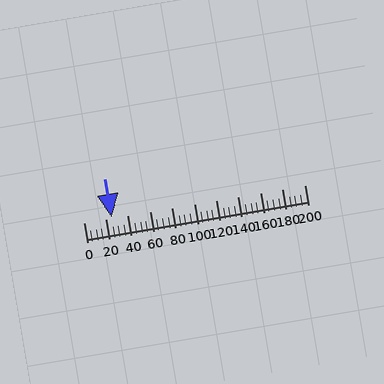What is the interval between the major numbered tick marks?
The major tick marks are spaced 20 units apart.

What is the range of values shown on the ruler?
The ruler shows values from 0 to 200.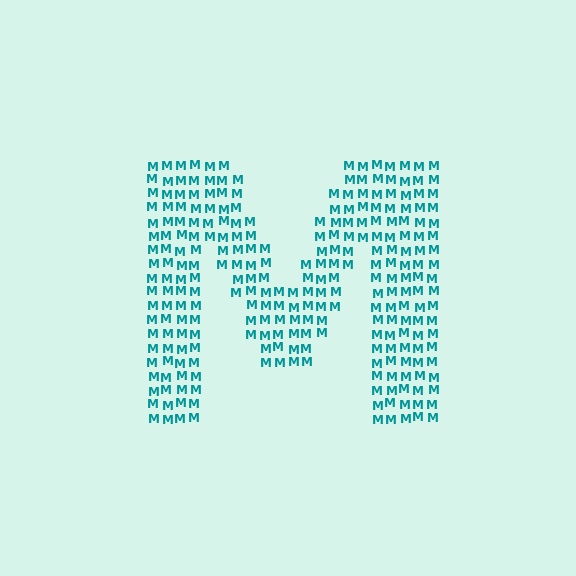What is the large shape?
The large shape is the letter M.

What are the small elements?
The small elements are letter M's.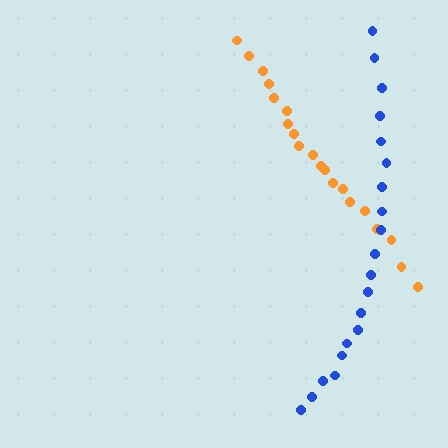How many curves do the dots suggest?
There are 2 distinct paths.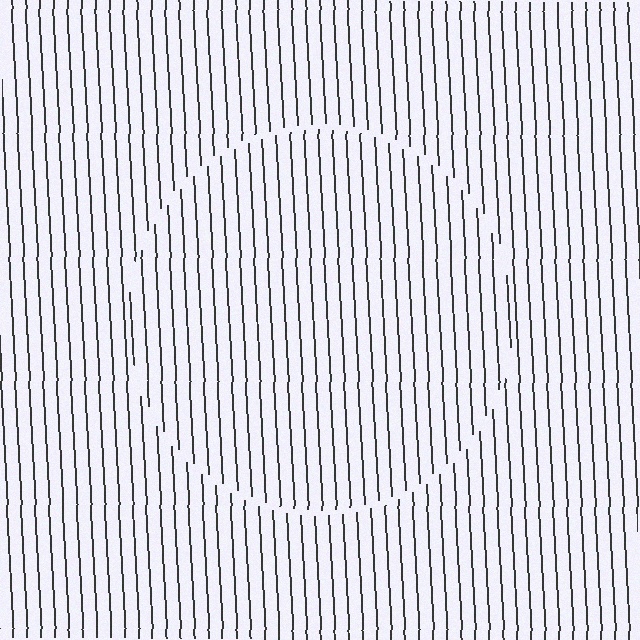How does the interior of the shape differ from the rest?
The interior of the shape contains the same grating, shifted by half a period — the contour is defined by the phase discontinuity where line-ends from the inner and outer gratings abut.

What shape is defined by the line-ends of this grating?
An illusory circle. The interior of the shape contains the same grating, shifted by half a period — the contour is defined by the phase discontinuity where line-ends from the inner and outer gratings abut.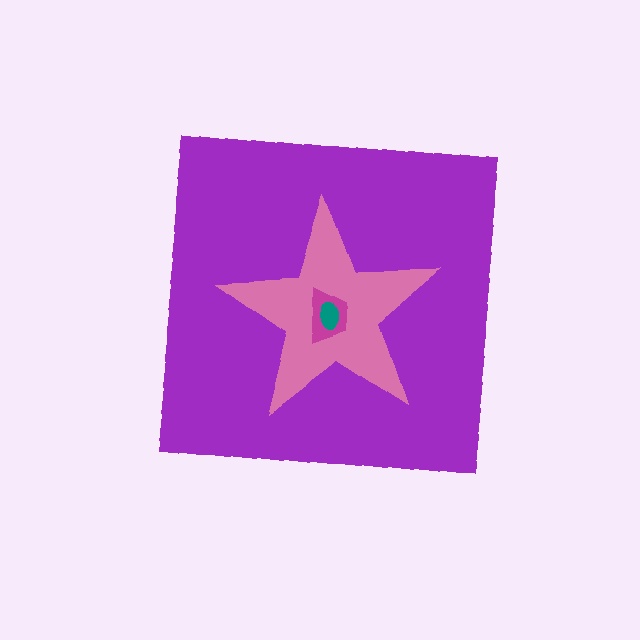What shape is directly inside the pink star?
The magenta trapezoid.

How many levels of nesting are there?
4.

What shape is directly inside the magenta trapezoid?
The teal ellipse.